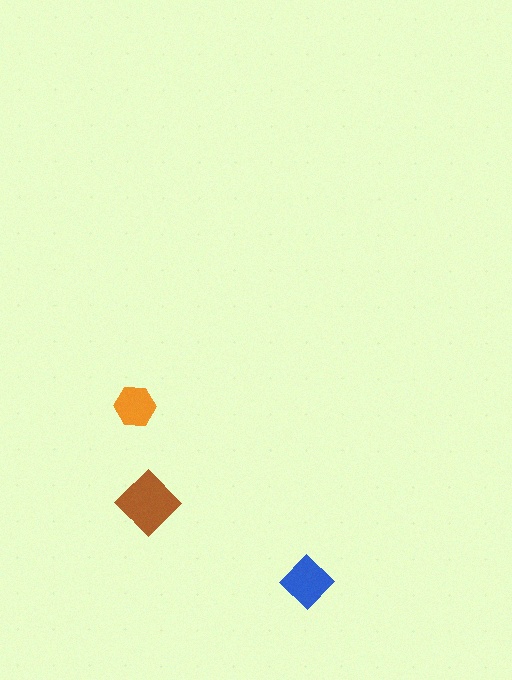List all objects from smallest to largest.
The orange hexagon, the blue diamond, the brown diamond.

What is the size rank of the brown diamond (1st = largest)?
1st.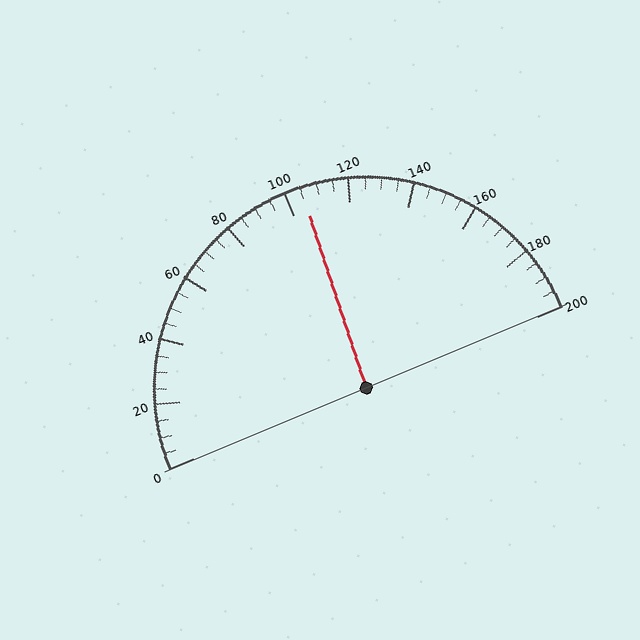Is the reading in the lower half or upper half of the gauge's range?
The reading is in the upper half of the range (0 to 200).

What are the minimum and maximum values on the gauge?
The gauge ranges from 0 to 200.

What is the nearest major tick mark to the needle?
The nearest major tick mark is 100.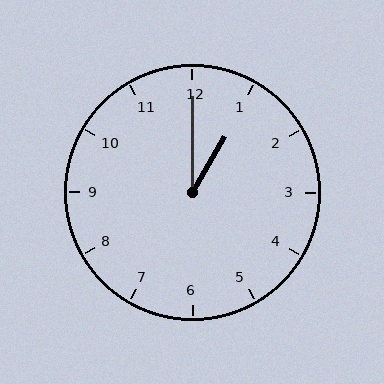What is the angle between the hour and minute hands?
Approximately 30 degrees.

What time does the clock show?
1:00.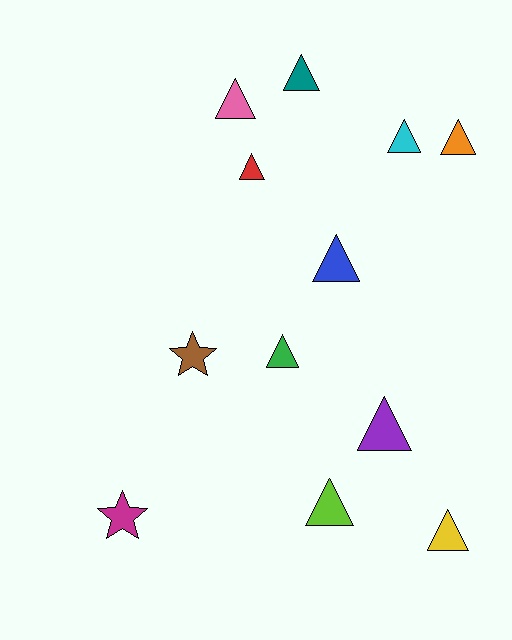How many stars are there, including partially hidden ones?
There are 2 stars.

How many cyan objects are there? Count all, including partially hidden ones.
There is 1 cyan object.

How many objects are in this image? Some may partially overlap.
There are 12 objects.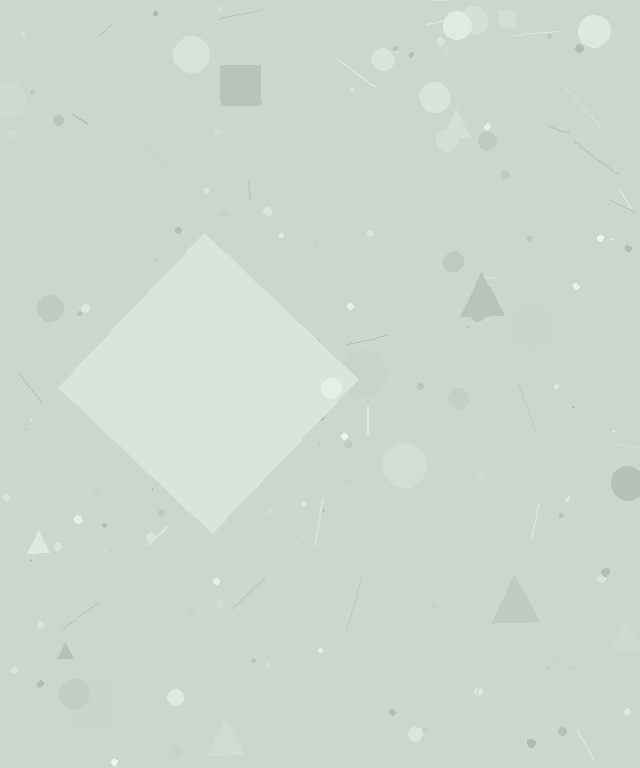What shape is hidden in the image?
A diamond is hidden in the image.